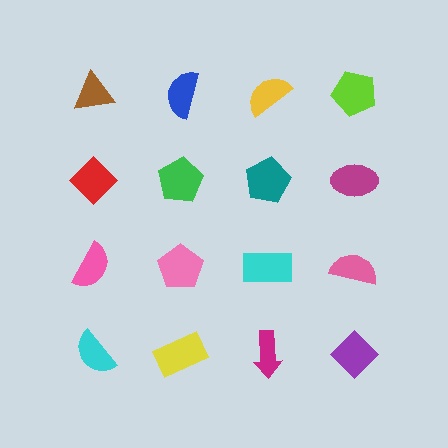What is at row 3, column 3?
A cyan rectangle.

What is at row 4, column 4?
A purple diamond.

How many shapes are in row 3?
4 shapes.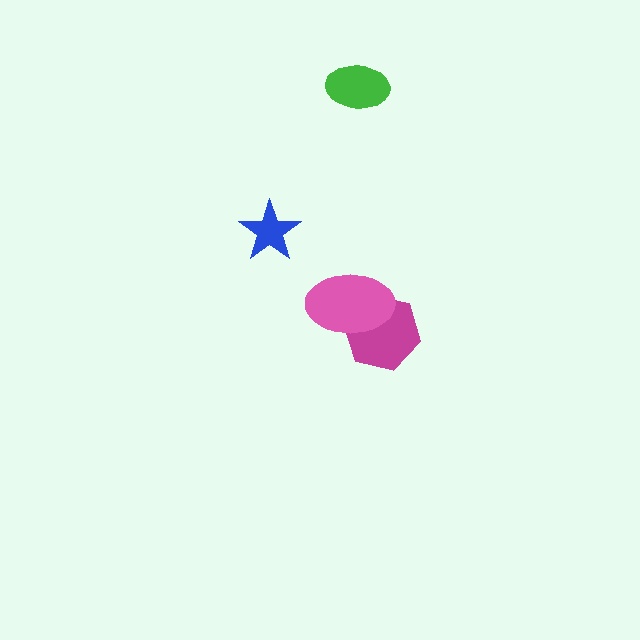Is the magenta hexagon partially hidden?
Yes, it is partially covered by another shape.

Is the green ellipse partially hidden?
No, no other shape covers it.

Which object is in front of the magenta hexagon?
The pink ellipse is in front of the magenta hexagon.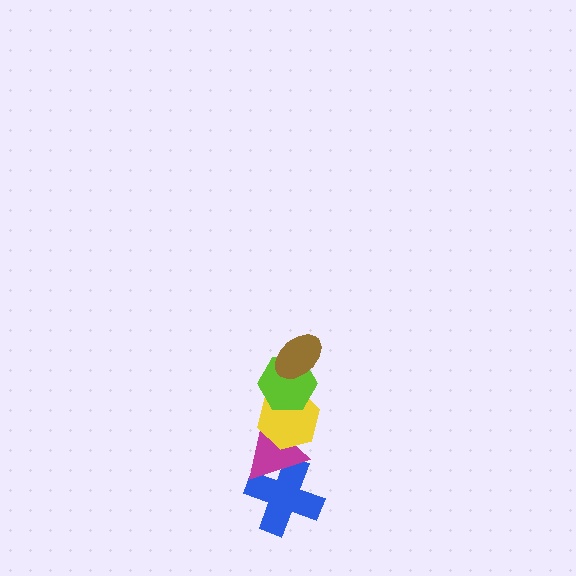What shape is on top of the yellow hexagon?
The lime hexagon is on top of the yellow hexagon.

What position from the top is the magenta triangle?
The magenta triangle is 4th from the top.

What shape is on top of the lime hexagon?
The brown ellipse is on top of the lime hexagon.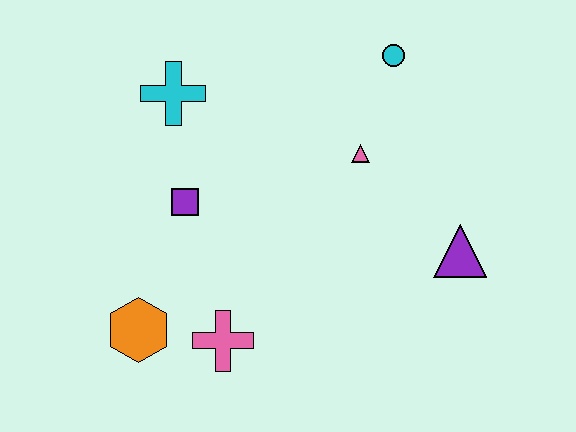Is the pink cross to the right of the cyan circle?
No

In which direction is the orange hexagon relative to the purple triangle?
The orange hexagon is to the left of the purple triangle.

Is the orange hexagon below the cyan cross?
Yes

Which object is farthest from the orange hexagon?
The cyan circle is farthest from the orange hexagon.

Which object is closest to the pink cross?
The orange hexagon is closest to the pink cross.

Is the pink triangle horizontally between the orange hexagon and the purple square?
No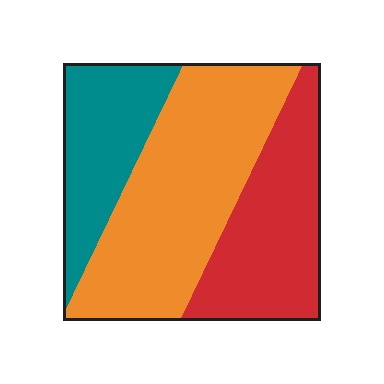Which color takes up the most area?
Orange, at roughly 45%.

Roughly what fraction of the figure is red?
Red takes up between a sixth and a third of the figure.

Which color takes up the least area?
Teal, at roughly 25%.